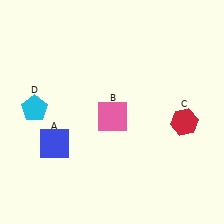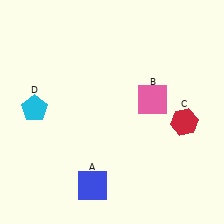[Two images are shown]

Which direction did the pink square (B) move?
The pink square (B) moved right.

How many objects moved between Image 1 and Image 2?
2 objects moved between the two images.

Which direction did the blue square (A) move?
The blue square (A) moved down.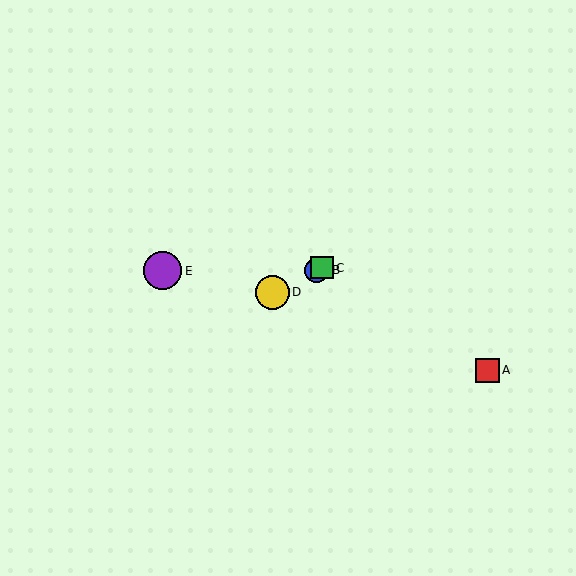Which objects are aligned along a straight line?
Objects B, C, D are aligned along a straight line.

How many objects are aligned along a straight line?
3 objects (B, C, D) are aligned along a straight line.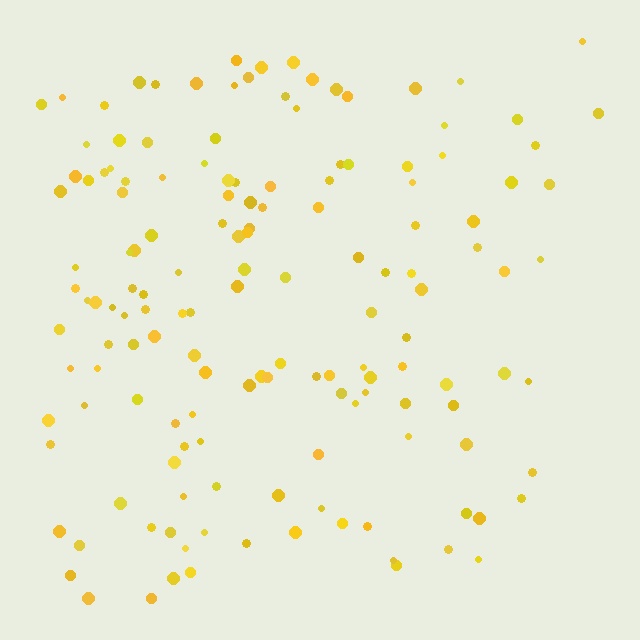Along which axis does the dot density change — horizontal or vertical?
Horizontal.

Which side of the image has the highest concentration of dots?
The left.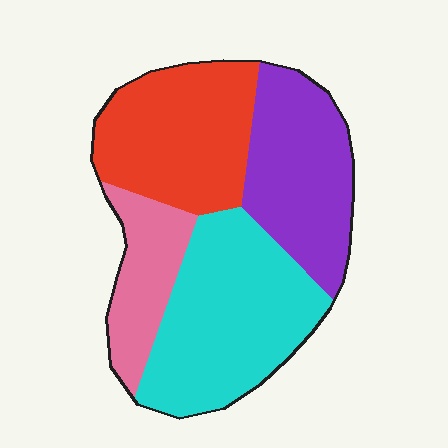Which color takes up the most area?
Cyan, at roughly 35%.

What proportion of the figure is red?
Red takes up between a sixth and a third of the figure.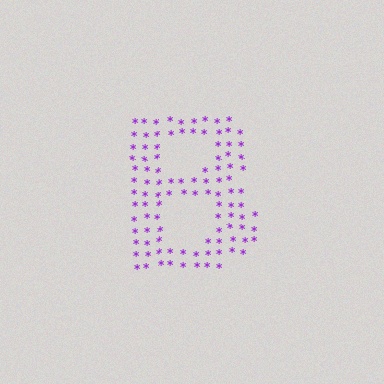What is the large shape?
The large shape is the letter B.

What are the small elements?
The small elements are asterisks.